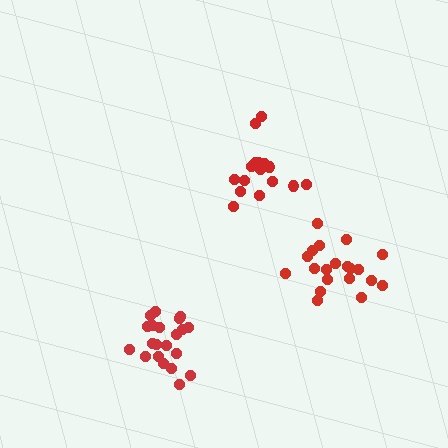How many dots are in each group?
Group 1: 16 dots, Group 2: 21 dots, Group 3: 20 dots (57 total).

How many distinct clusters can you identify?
There are 3 distinct clusters.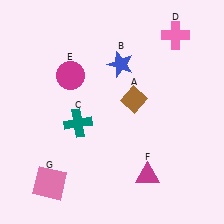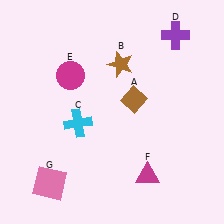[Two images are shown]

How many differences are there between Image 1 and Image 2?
There are 3 differences between the two images.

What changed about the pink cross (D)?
In Image 1, D is pink. In Image 2, it changed to purple.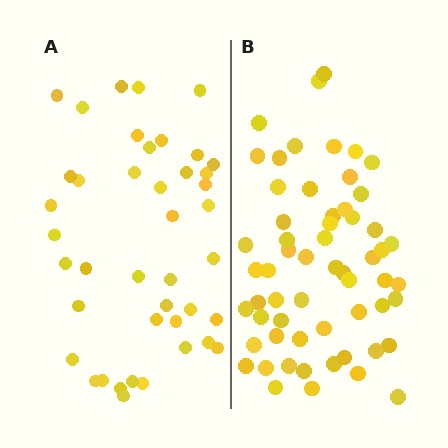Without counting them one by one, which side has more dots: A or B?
Region B (the right region) has more dots.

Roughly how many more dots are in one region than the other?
Region B has approximately 15 more dots than region A.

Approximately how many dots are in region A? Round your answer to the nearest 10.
About 40 dots. (The exact count is 42, which rounds to 40.)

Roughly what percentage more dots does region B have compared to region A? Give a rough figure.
About 40% more.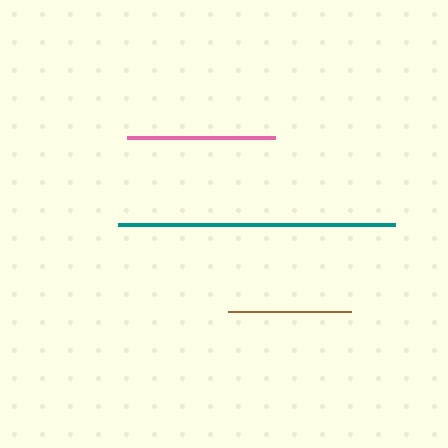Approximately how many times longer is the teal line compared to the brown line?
The teal line is approximately 2.3 times the length of the brown line.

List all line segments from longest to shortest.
From longest to shortest: teal, pink, brown.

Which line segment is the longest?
The teal line is the longest at approximately 277 pixels.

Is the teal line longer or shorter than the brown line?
The teal line is longer than the brown line.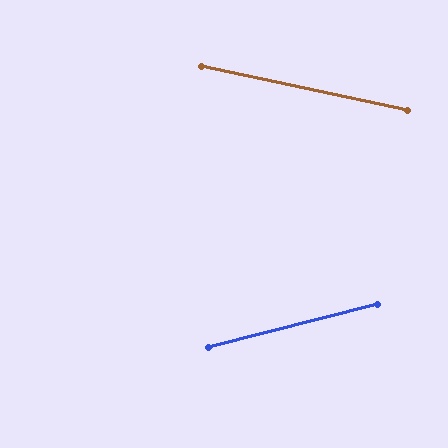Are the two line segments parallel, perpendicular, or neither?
Neither parallel nor perpendicular — they differ by about 26°.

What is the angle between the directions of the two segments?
Approximately 26 degrees.